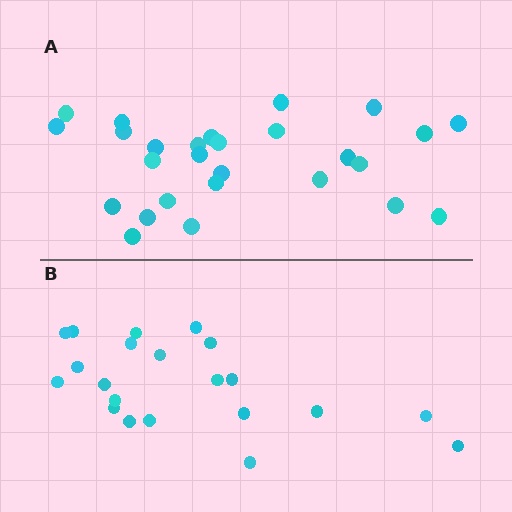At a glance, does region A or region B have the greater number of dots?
Region A (the top region) has more dots.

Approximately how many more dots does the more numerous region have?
Region A has about 6 more dots than region B.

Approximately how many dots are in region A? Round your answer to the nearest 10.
About 30 dots. (The exact count is 27, which rounds to 30.)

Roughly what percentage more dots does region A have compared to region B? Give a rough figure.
About 30% more.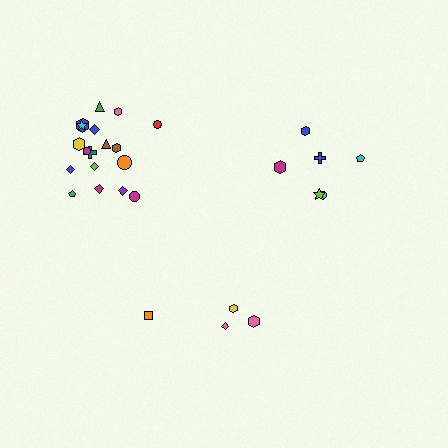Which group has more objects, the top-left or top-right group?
The top-left group.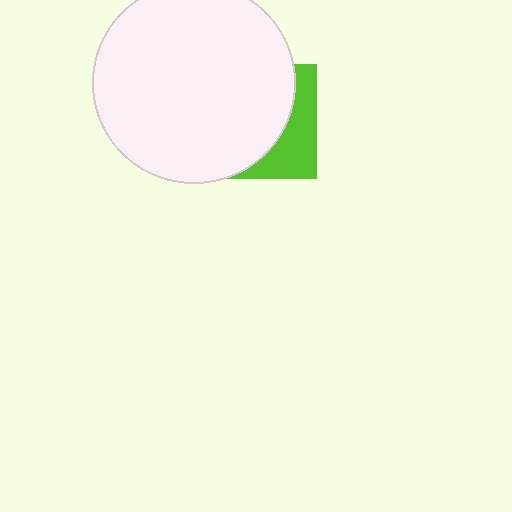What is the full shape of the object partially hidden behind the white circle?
The partially hidden object is a lime square.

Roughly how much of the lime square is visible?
A small part of it is visible (roughly 32%).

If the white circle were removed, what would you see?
You would see the complete lime square.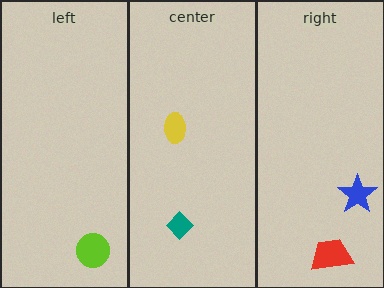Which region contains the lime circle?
The left region.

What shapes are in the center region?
The teal diamond, the yellow ellipse.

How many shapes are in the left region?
1.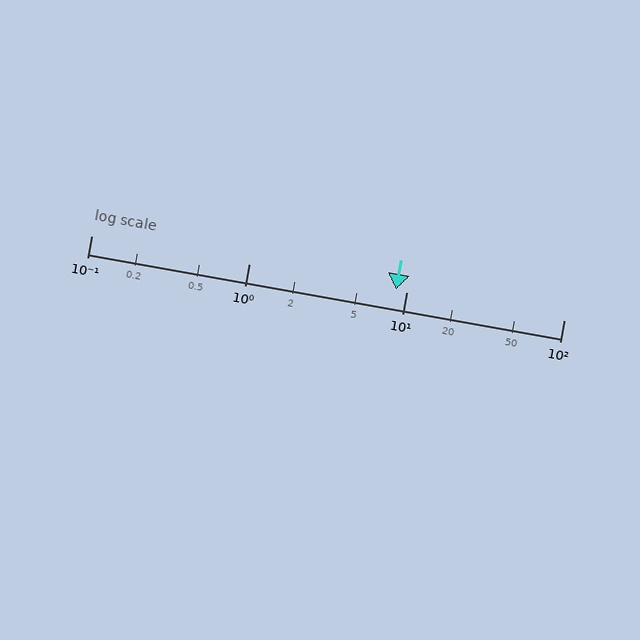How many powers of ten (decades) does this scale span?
The scale spans 3 decades, from 0.1 to 100.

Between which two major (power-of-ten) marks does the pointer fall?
The pointer is between 1 and 10.